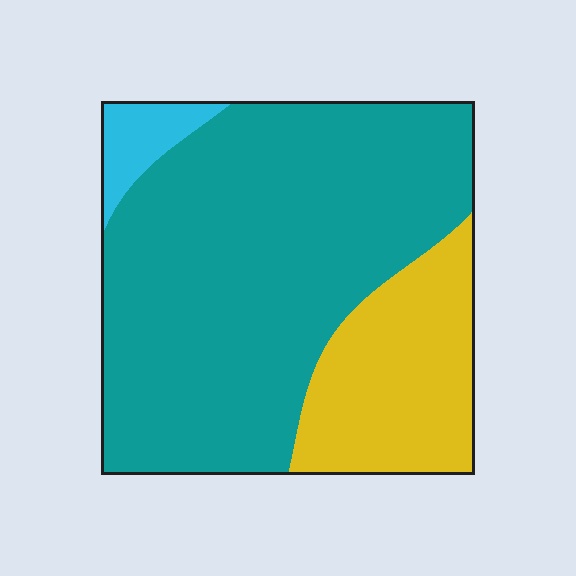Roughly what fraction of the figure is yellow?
Yellow covers roughly 25% of the figure.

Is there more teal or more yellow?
Teal.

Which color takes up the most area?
Teal, at roughly 70%.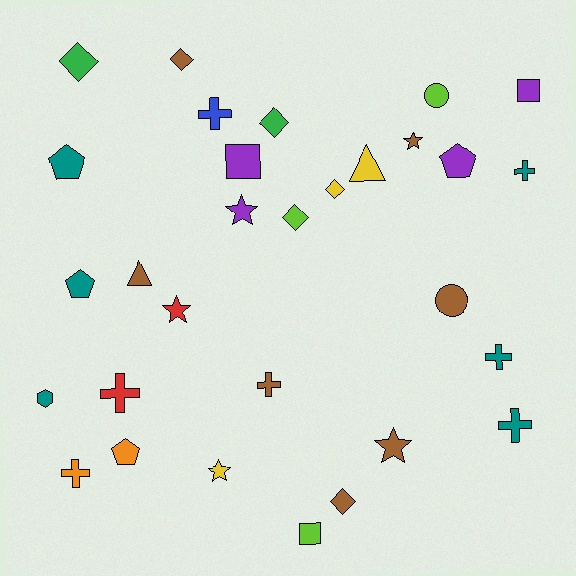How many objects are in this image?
There are 30 objects.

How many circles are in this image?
There are 2 circles.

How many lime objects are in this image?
There are 3 lime objects.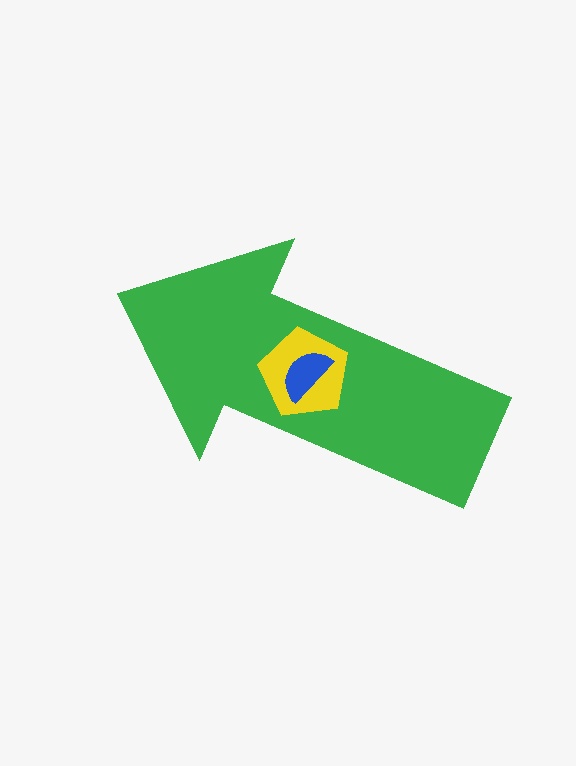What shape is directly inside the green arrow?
The yellow pentagon.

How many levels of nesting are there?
3.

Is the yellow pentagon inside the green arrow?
Yes.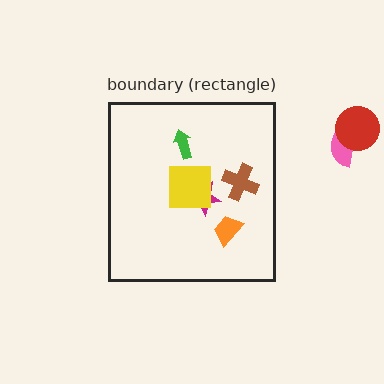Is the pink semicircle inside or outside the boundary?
Outside.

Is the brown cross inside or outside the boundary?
Inside.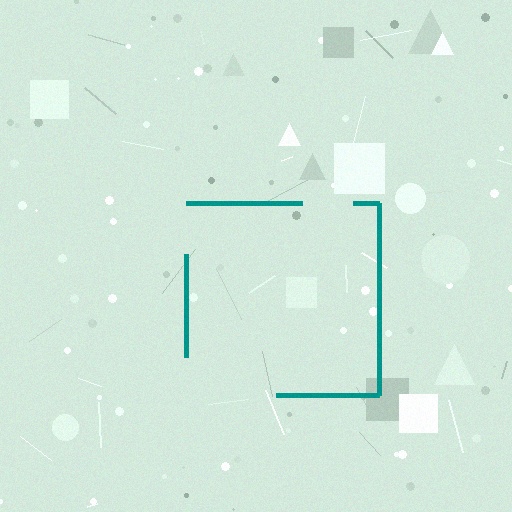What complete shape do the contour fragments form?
The contour fragments form a square.